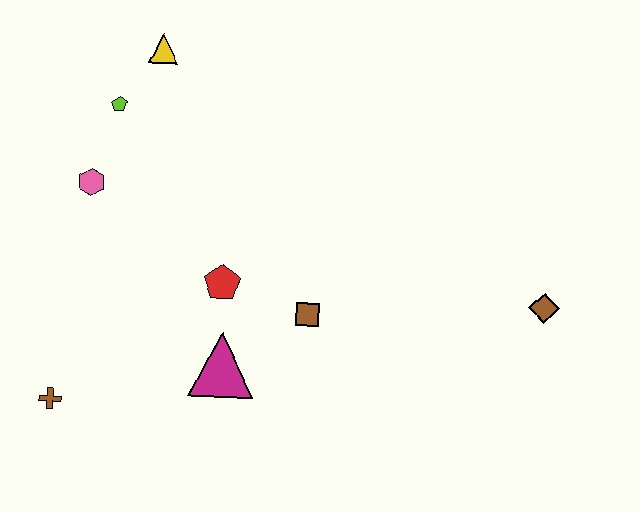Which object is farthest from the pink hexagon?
The brown diamond is farthest from the pink hexagon.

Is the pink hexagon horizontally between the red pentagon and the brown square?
No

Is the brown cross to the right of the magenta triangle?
No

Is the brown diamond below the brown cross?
No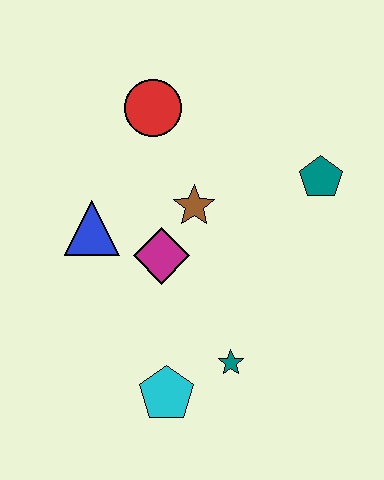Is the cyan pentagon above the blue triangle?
No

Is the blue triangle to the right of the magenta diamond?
No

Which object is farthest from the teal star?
The red circle is farthest from the teal star.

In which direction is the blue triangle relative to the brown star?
The blue triangle is to the left of the brown star.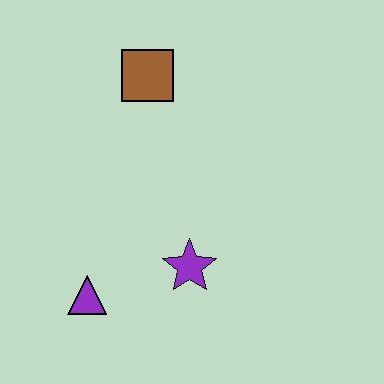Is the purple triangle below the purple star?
Yes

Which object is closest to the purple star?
The purple triangle is closest to the purple star.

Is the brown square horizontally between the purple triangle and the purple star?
Yes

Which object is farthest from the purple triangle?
The brown square is farthest from the purple triangle.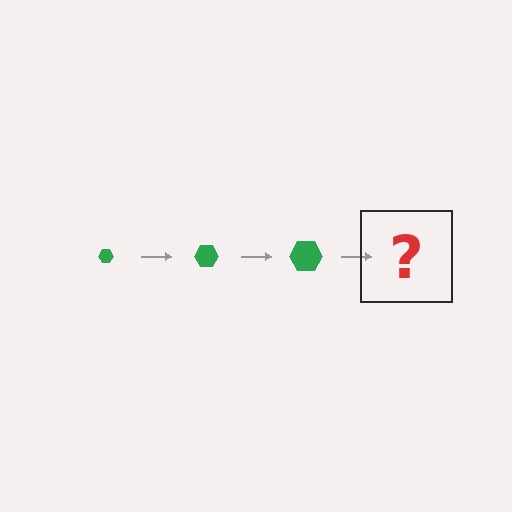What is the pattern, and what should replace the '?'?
The pattern is that the hexagon gets progressively larger each step. The '?' should be a green hexagon, larger than the previous one.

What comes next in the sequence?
The next element should be a green hexagon, larger than the previous one.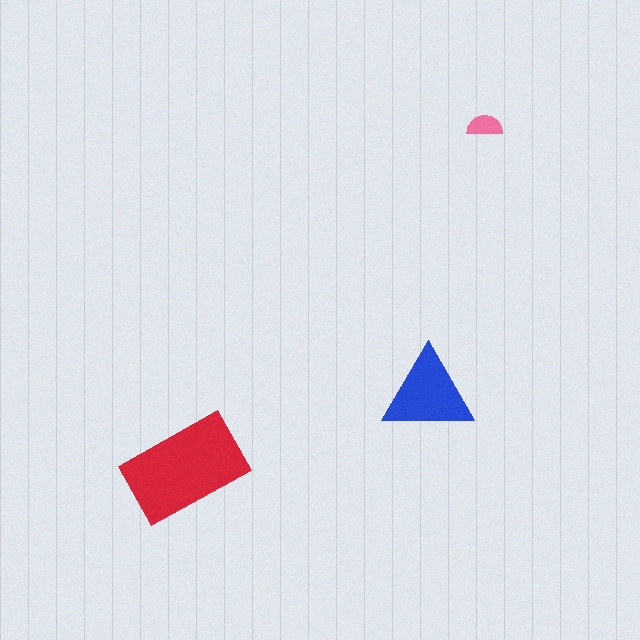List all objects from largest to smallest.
The red rectangle, the blue triangle, the pink semicircle.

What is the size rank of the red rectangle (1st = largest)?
1st.